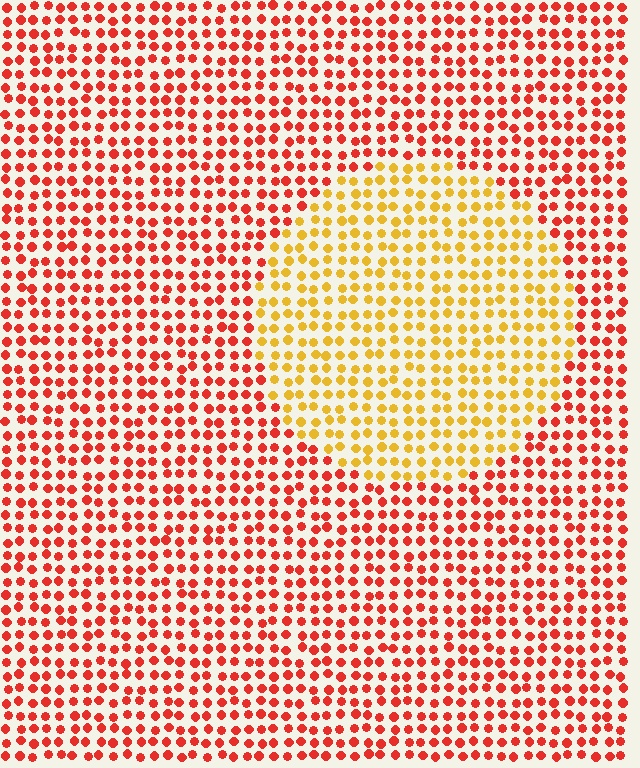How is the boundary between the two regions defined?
The boundary is defined purely by a slight shift in hue (about 44 degrees). Spacing, size, and orientation are identical on both sides.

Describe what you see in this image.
The image is filled with small red elements in a uniform arrangement. A circle-shaped region is visible where the elements are tinted to a slightly different hue, forming a subtle color boundary.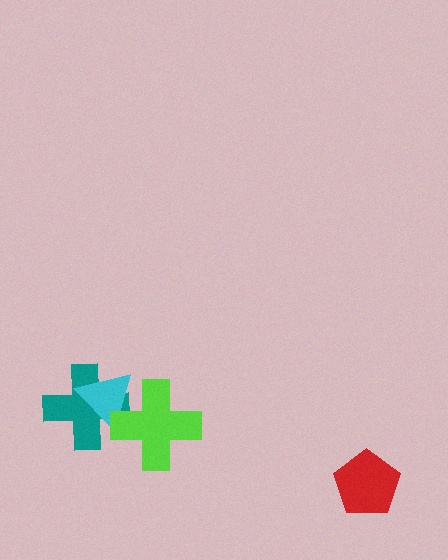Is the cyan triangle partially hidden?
Yes, it is partially covered by another shape.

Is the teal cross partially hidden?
Yes, it is partially covered by another shape.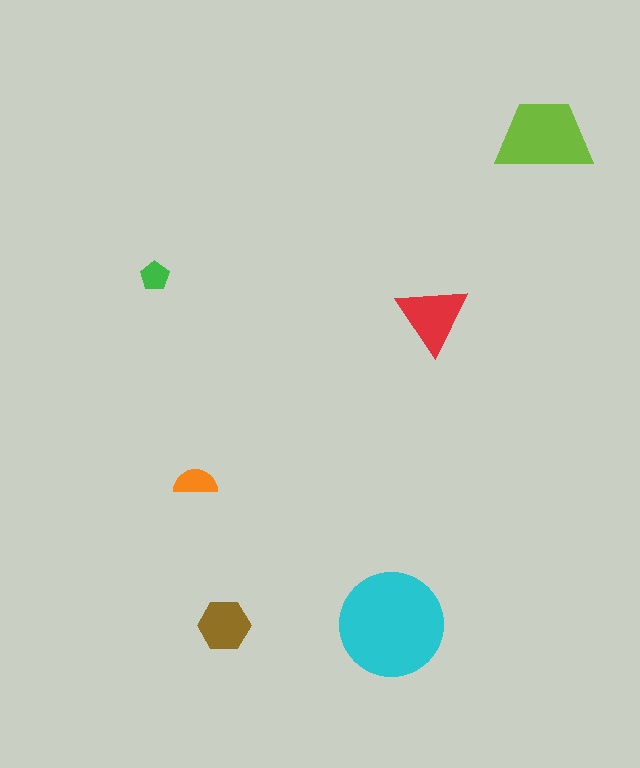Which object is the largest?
The cyan circle.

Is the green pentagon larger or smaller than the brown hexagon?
Smaller.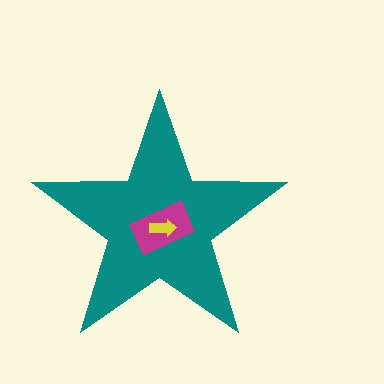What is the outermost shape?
The teal star.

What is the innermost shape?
The yellow arrow.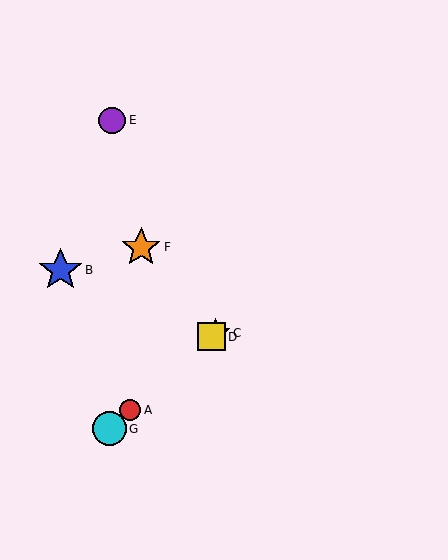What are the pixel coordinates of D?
Object D is at (211, 337).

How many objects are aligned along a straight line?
4 objects (A, C, D, G) are aligned along a straight line.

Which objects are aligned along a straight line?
Objects A, C, D, G are aligned along a straight line.